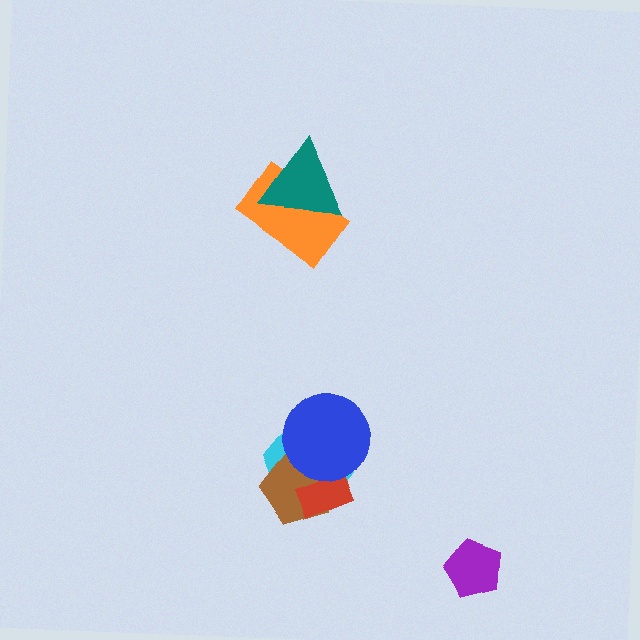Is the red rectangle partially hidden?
Yes, it is partially covered by another shape.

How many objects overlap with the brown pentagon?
3 objects overlap with the brown pentagon.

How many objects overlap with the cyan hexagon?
3 objects overlap with the cyan hexagon.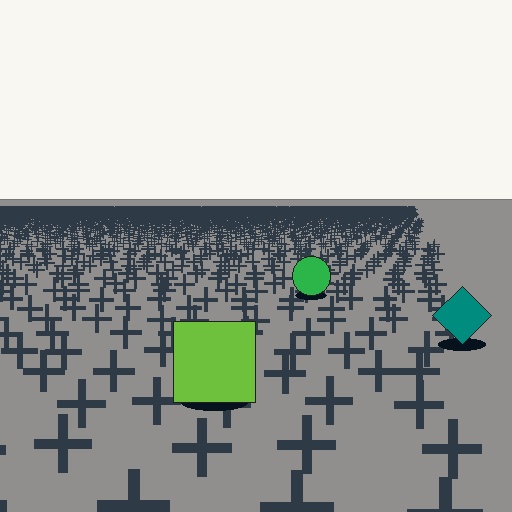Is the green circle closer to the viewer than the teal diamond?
No. The teal diamond is closer — you can tell from the texture gradient: the ground texture is coarser near it.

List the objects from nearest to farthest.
From nearest to farthest: the lime square, the teal diamond, the green circle.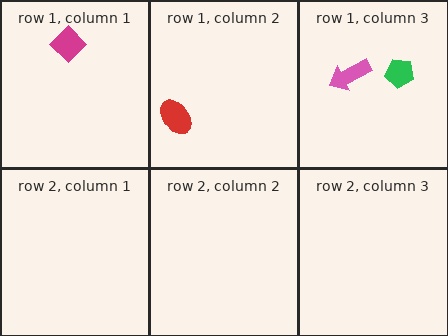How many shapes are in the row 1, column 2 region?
1.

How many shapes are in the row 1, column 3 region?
2.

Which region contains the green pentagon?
The row 1, column 3 region.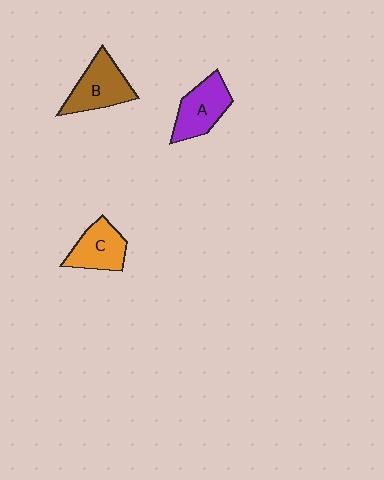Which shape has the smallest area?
Shape C (orange).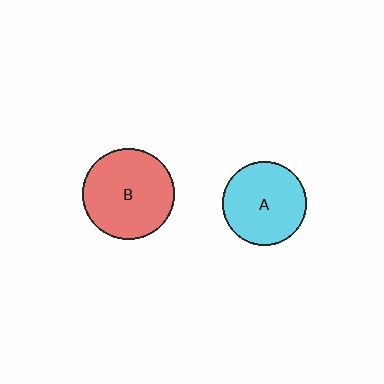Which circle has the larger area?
Circle B (red).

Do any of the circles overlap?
No, none of the circles overlap.